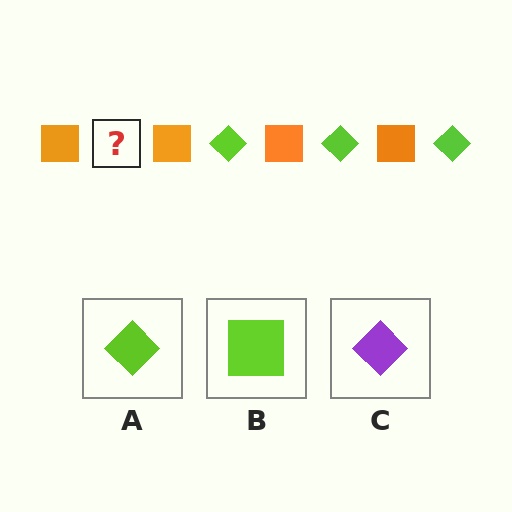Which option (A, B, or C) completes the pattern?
A.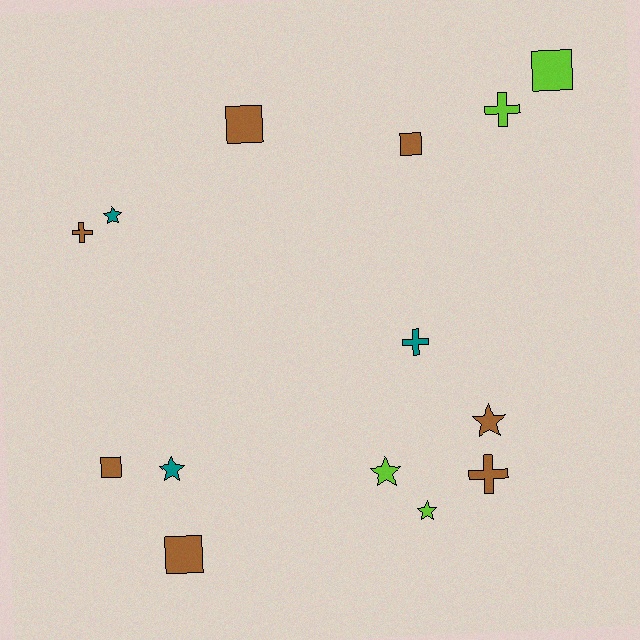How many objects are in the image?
There are 14 objects.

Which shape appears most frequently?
Square, with 5 objects.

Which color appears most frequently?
Brown, with 7 objects.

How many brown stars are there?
There is 1 brown star.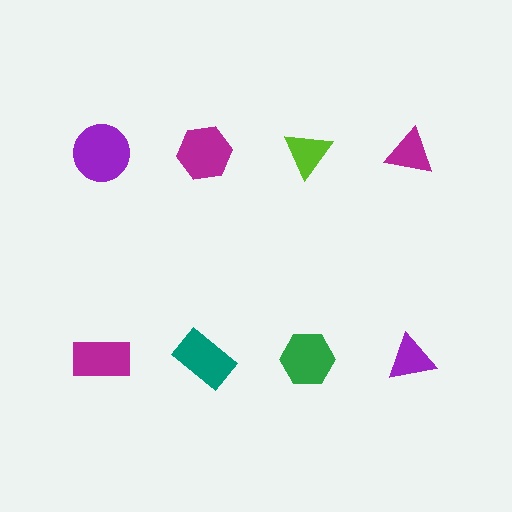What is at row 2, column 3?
A green hexagon.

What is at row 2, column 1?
A magenta rectangle.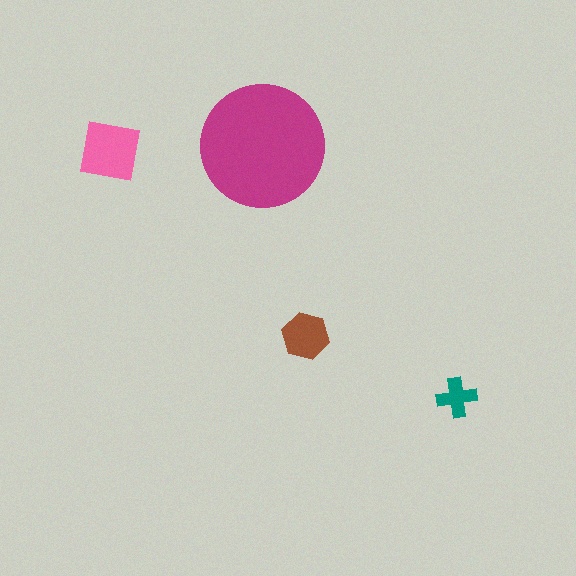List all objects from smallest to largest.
The teal cross, the brown hexagon, the pink square, the magenta circle.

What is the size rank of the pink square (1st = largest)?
2nd.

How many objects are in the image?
There are 4 objects in the image.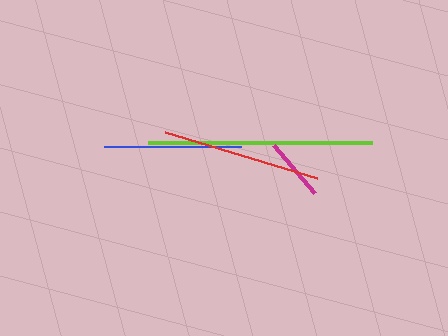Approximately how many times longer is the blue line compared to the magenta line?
The blue line is approximately 2.2 times the length of the magenta line.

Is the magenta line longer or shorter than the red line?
The red line is longer than the magenta line.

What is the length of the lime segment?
The lime segment is approximately 224 pixels long.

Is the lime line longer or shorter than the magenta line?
The lime line is longer than the magenta line.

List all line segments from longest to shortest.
From longest to shortest: lime, red, blue, magenta.